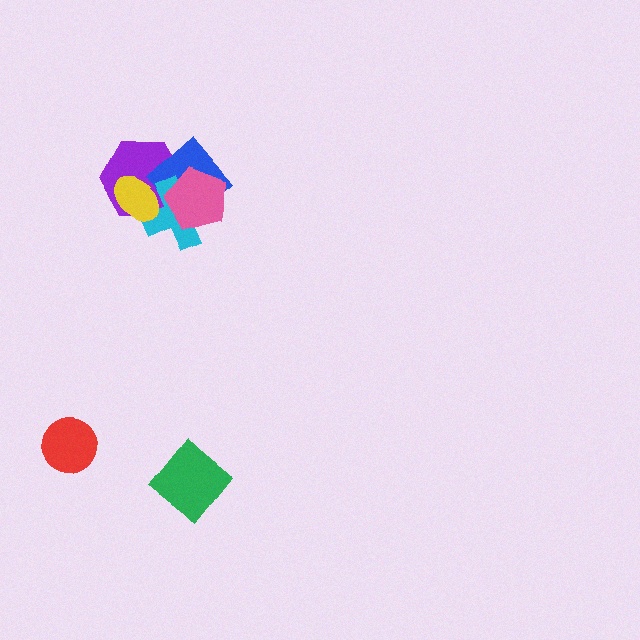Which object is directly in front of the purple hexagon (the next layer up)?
The blue diamond is directly in front of the purple hexagon.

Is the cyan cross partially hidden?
Yes, it is partially covered by another shape.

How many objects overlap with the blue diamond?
4 objects overlap with the blue diamond.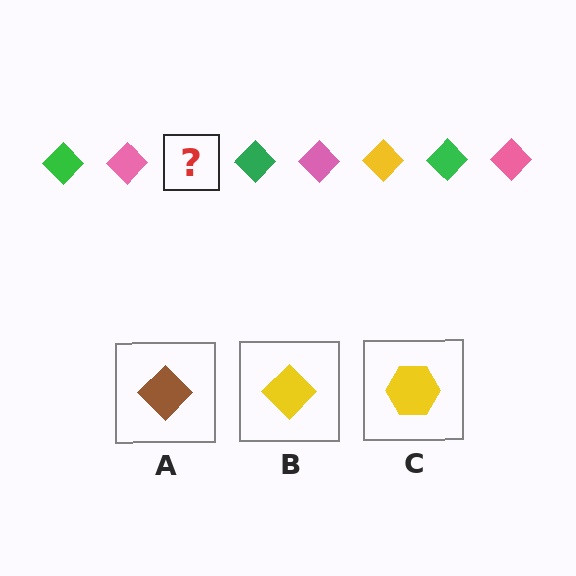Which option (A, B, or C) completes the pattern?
B.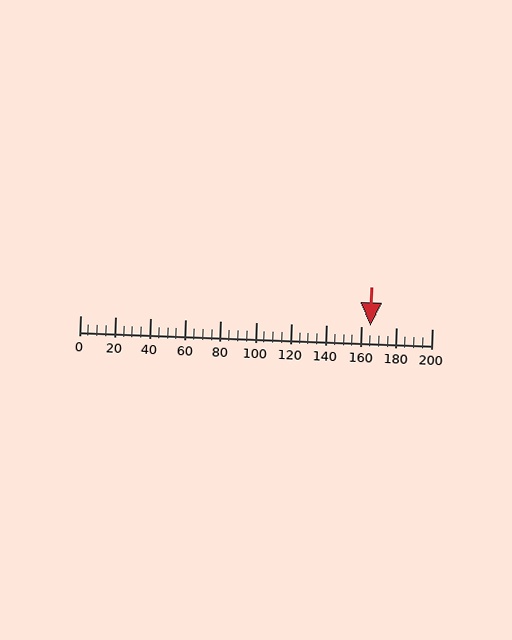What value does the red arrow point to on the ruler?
The red arrow points to approximately 165.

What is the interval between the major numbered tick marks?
The major tick marks are spaced 20 units apart.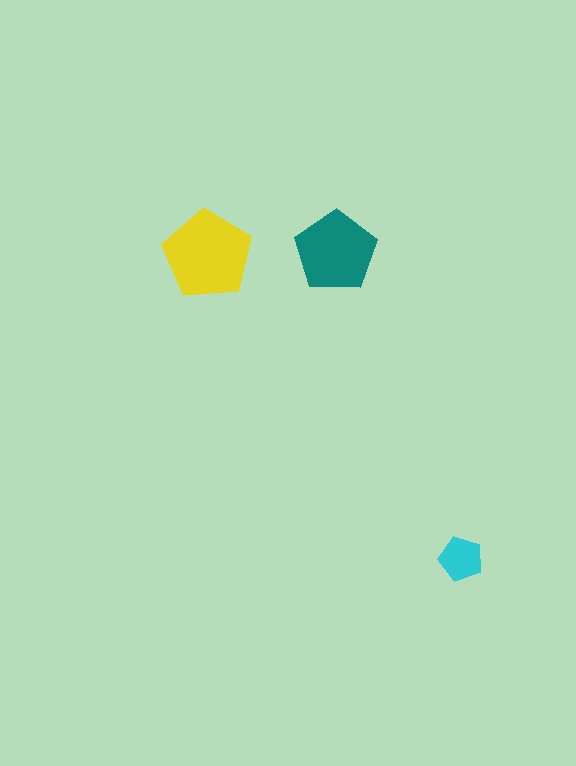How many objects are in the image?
There are 3 objects in the image.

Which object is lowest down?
The cyan pentagon is bottommost.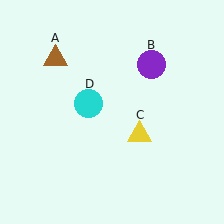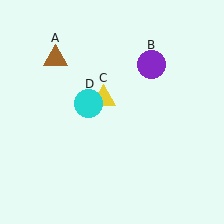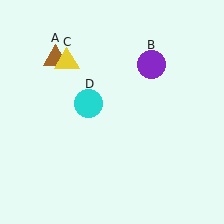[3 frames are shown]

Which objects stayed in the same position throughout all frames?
Brown triangle (object A) and purple circle (object B) and cyan circle (object D) remained stationary.